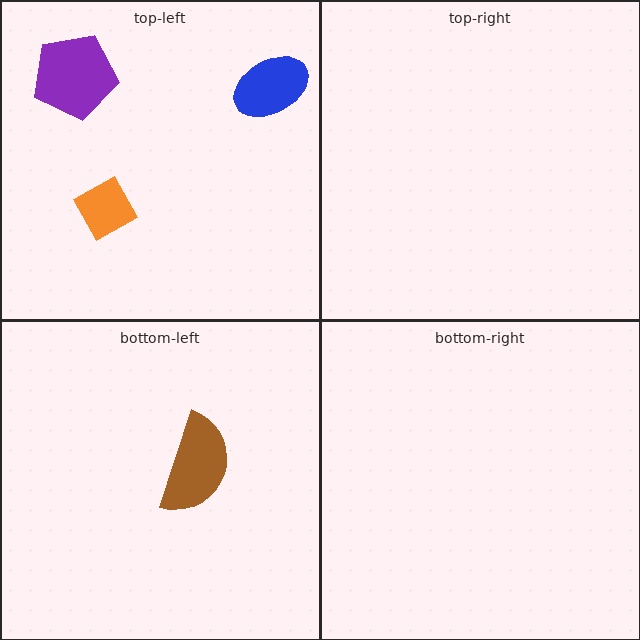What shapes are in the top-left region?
The blue ellipse, the orange diamond, the purple pentagon.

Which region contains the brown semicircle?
The bottom-left region.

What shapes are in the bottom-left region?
The brown semicircle.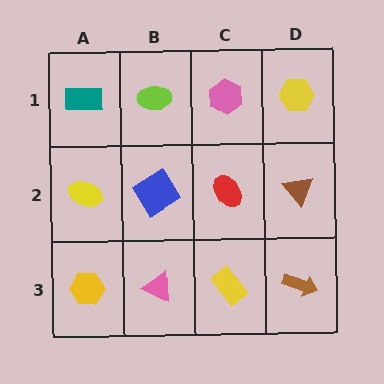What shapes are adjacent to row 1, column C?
A red ellipse (row 2, column C), a lime ellipse (row 1, column B), a yellow hexagon (row 1, column D).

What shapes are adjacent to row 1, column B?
A blue diamond (row 2, column B), a teal rectangle (row 1, column A), a pink hexagon (row 1, column C).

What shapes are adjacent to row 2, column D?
A yellow hexagon (row 1, column D), a brown arrow (row 3, column D), a red ellipse (row 2, column C).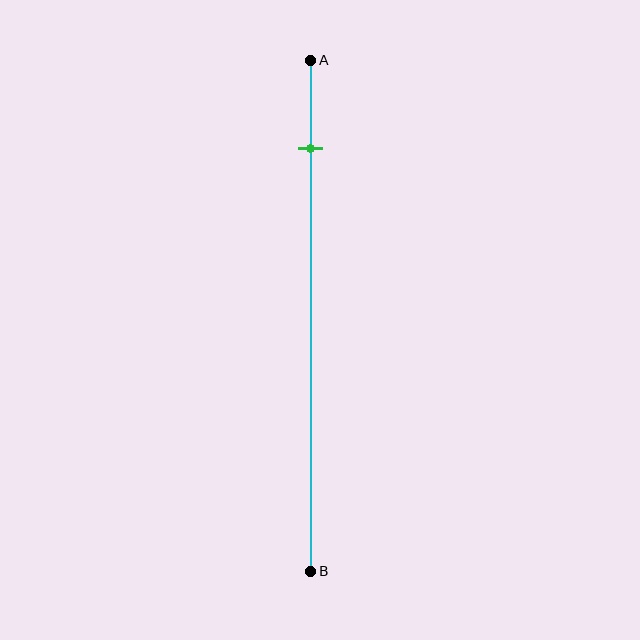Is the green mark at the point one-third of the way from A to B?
No, the mark is at about 15% from A, not at the 33% one-third point.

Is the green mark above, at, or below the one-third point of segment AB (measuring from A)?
The green mark is above the one-third point of segment AB.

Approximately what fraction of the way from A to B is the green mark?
The green mark is approximately 15% of the way from A to B.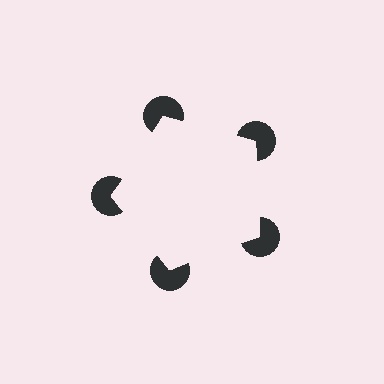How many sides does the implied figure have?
5 sides.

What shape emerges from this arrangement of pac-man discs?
An illusory pentagon — its edges are inferred from the aligned wedge cuts in the pac-man discs, not physically drawn.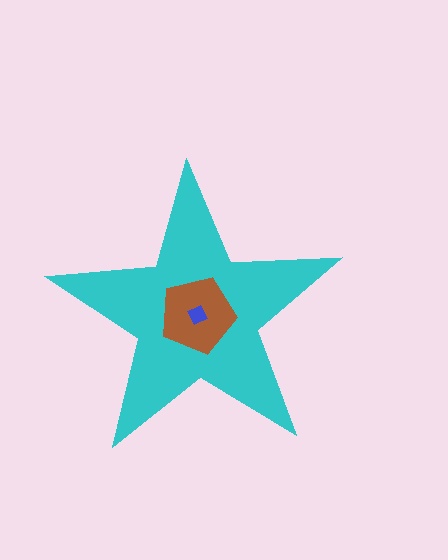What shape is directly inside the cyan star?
The brown pentagon.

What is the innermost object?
The blue diamond.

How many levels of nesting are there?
3.